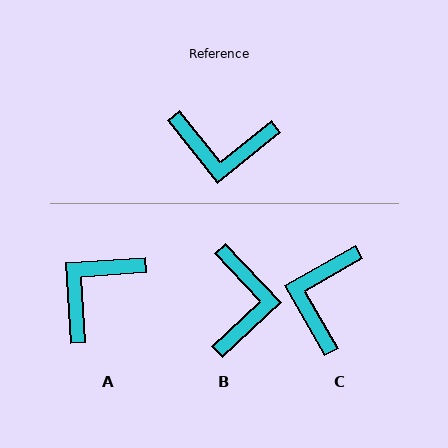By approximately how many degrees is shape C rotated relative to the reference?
Approximately 99 degrees clockwise.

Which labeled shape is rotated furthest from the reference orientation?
A, about 125 degrees away.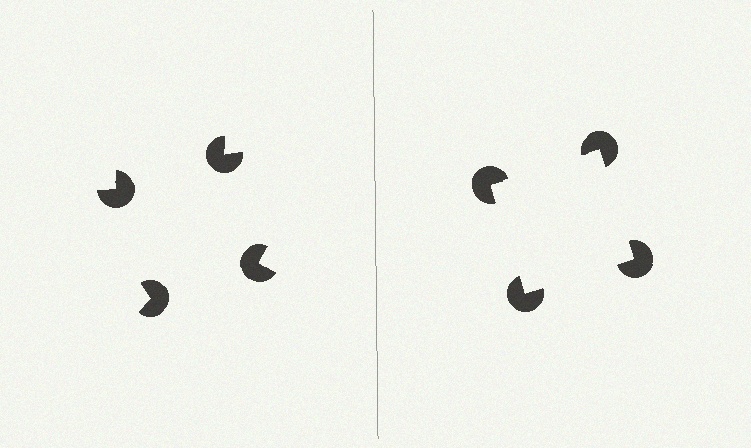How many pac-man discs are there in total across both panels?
8 — 4 on each side.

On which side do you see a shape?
An illusory square appears on the right side. On the left side the wedge cuts are rotated, so no coherent shape forms.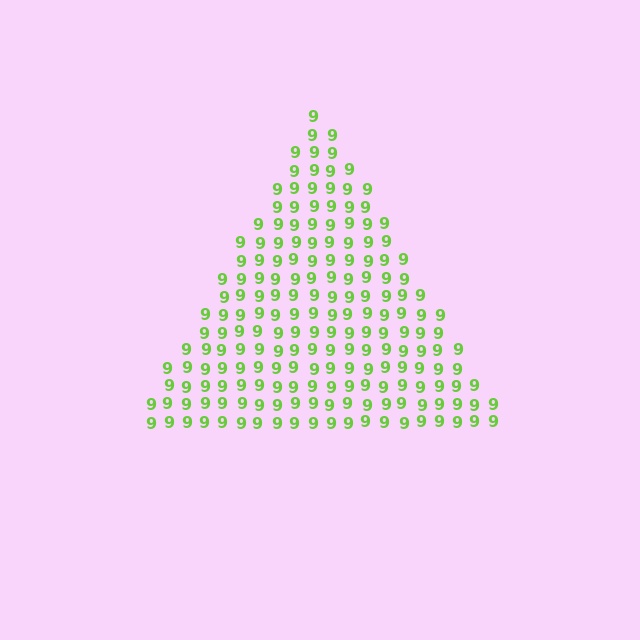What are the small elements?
The small elements are digit 9's.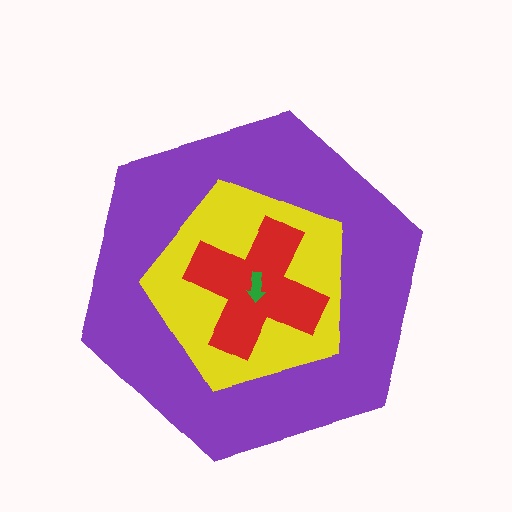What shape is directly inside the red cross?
The green arrow.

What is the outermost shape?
The purple hexagon.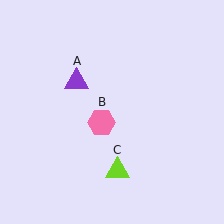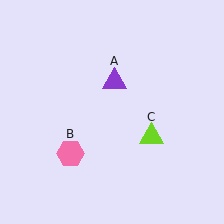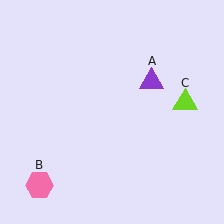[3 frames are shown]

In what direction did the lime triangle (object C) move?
The lime triangle (object C) moved up and to the right.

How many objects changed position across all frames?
3 objects changed position: purple triangle (object A), pink hexagon (object B), lime triangle (object C).